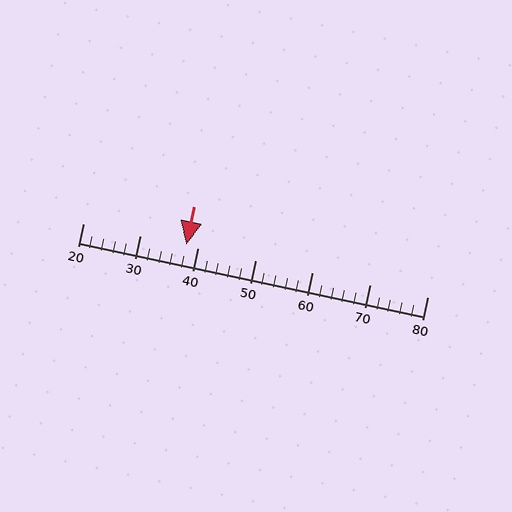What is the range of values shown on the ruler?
The ruler shows values from 20 to 80.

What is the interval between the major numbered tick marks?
The major tick marks are spaced 10 units apart.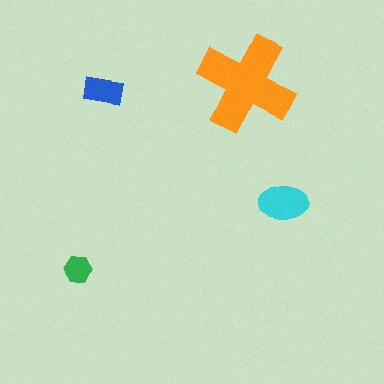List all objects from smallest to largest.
The green hexagon, the blue rectangle, the cyan ellipse, the orange cross.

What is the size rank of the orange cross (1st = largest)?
1st.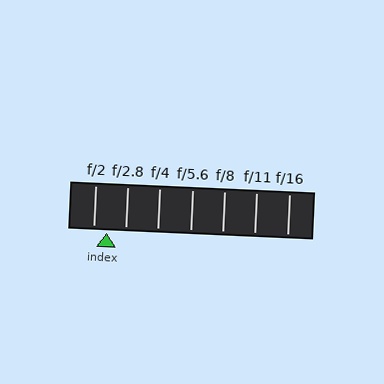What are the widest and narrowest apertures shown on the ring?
The widest aperture shown is f/2 and the narrowest is f/16.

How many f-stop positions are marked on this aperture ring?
There are 7 f-stop positions marked.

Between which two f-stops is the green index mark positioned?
The index mark is between f/2 and f/2.8.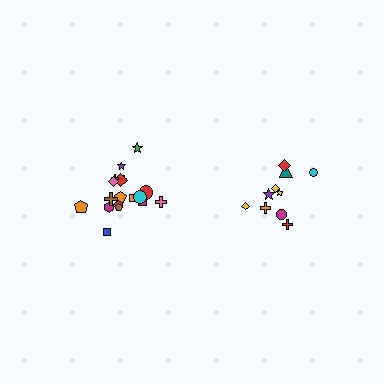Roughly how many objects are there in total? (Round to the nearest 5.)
Roughly 30 objects in total.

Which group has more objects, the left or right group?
The left group.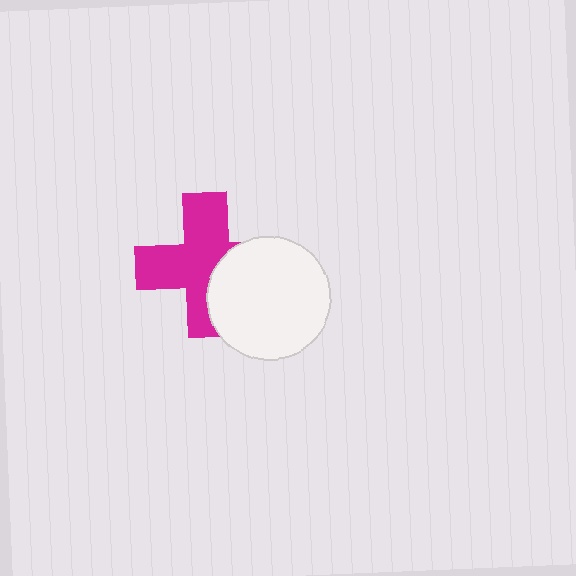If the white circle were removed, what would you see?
You would see the complete magenta cross.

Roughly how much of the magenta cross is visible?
Most of it is visible (roughly 65%).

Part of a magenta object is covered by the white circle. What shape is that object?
It is a cross.